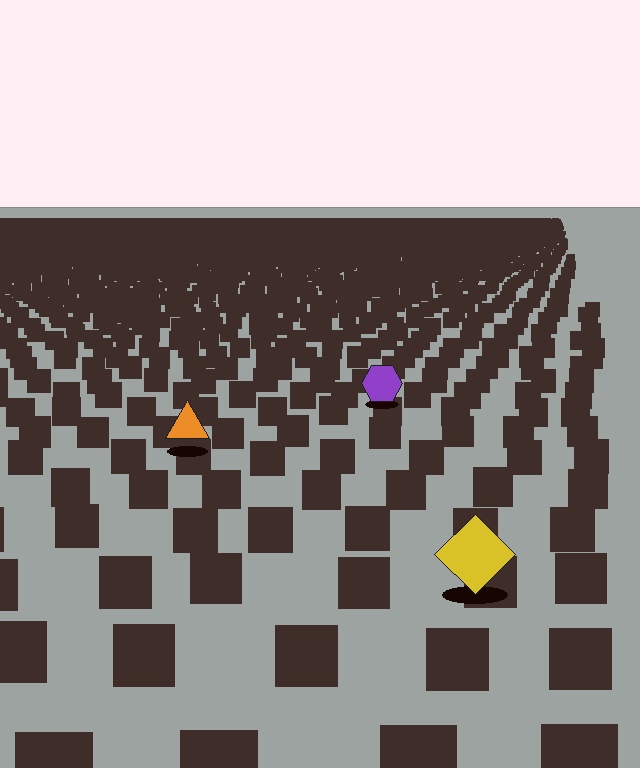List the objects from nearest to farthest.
From nearest to farthest: the yellow diamond, the orange triangle, the purple hexagon.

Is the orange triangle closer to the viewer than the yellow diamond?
No. The yellow diamond is closer — you can tell from the texture gradient: the ground texture is coarser near it.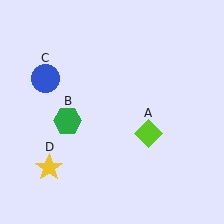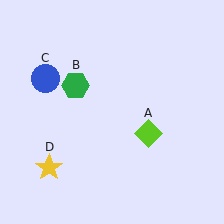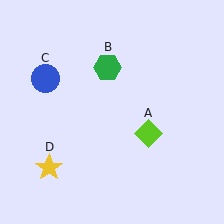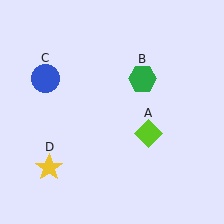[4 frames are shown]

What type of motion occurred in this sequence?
The green hexagon (object B) rotated clockwise around the center of the scene.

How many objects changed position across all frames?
1 object changed position: green hexagon (object B).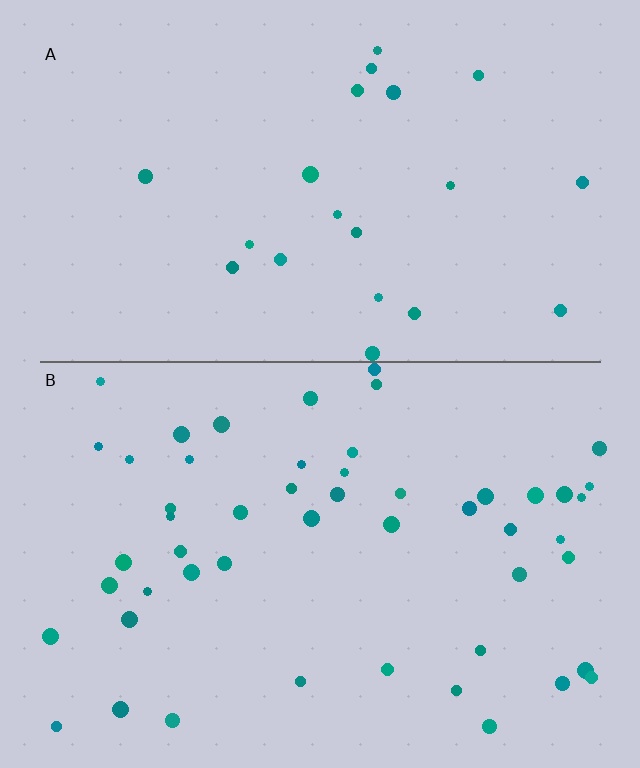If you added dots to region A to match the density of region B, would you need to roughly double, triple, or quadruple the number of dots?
Approximately double.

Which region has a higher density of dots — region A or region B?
B (the bottom).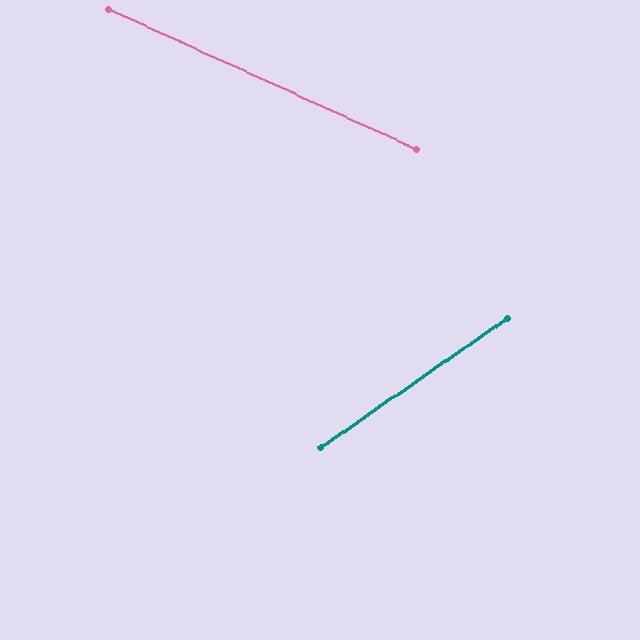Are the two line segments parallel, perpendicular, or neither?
Neither parallel nor perpendicular — they differ by about 59°.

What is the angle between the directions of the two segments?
Approximately 59 degrees.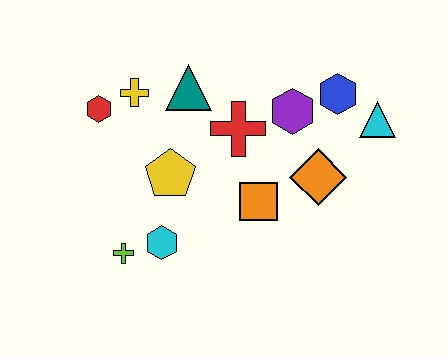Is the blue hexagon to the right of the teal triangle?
Yes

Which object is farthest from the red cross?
The lime cross is farthest from the red cross.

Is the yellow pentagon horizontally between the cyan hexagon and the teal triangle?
Yes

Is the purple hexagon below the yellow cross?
Yes